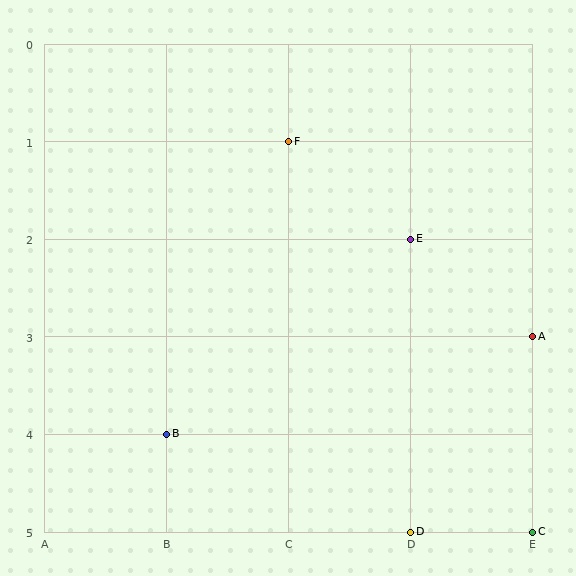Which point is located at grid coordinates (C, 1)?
Point F is at (C, 1).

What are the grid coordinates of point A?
Point A is at grid coordinates (E, 3).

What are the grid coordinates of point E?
Point E is at grid coordinates (D, 2).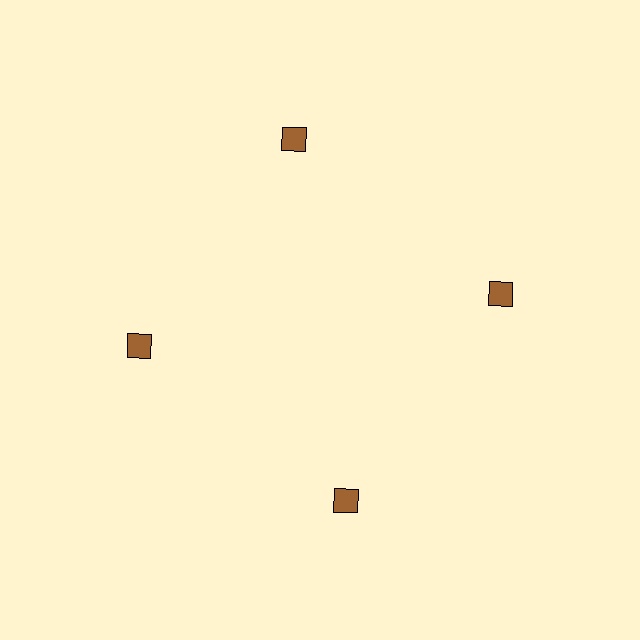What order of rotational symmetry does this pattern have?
This pattern has 4-fold rotational symmetry.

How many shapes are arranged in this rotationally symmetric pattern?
There are 4 shapes, arranged in 4 groups of 1.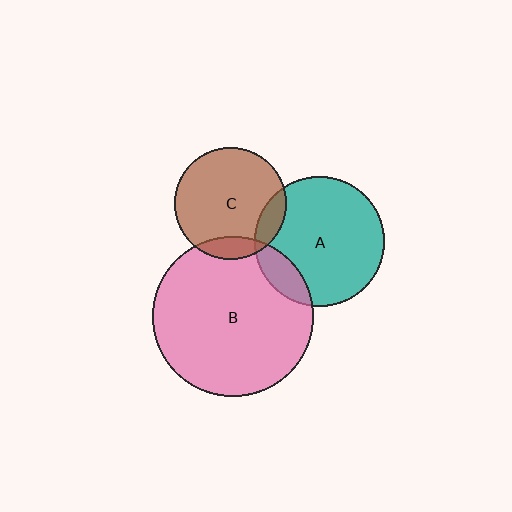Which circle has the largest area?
Circle B (pink).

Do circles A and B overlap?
Yes.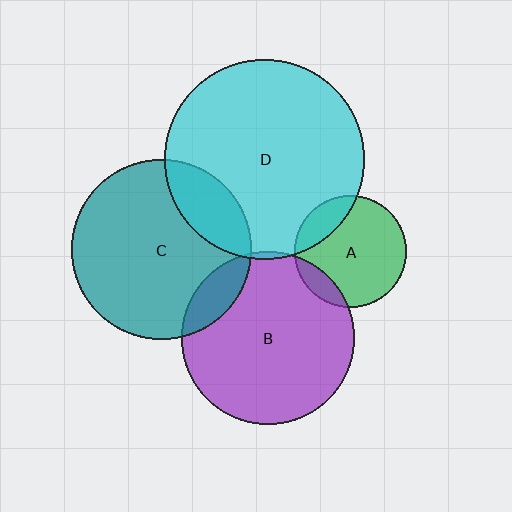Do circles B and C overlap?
Yes.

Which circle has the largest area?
Circle D (cyan).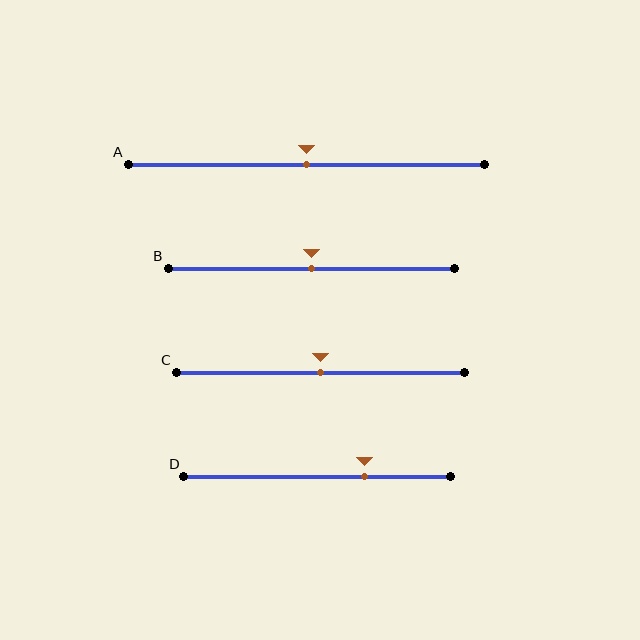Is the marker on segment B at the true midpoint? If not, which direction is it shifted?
Yes, the marker on segment B is at the true midpoint.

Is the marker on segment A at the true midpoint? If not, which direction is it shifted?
Yes, the marker on segment A is at the true midpoint.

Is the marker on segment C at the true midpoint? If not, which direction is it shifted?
Yes, the marker on segment C is at the true midpoint.